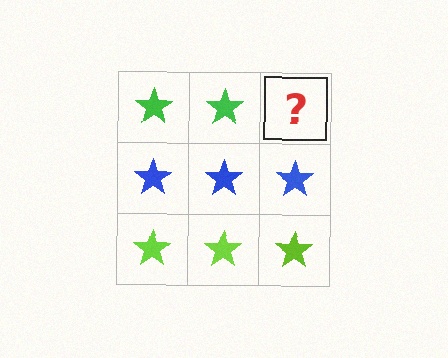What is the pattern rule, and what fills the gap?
The rule is that each row has a consistent color. The gap should be filled with a green star.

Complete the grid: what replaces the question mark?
The question mark should be replaced with a green star.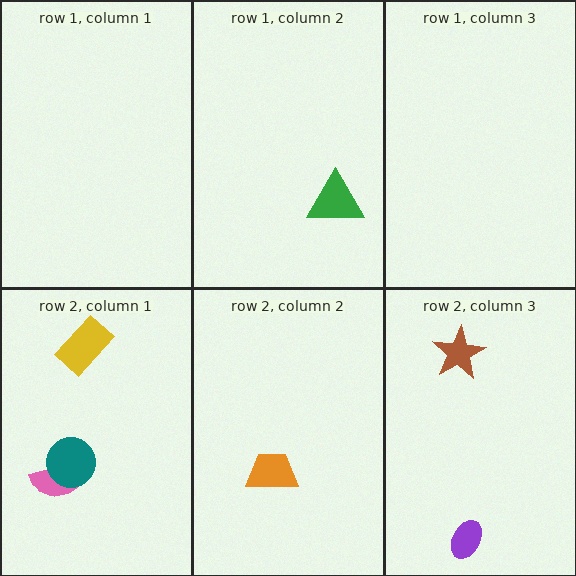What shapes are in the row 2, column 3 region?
The brown star, the purple ellipse.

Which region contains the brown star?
The row 2, column 3 region.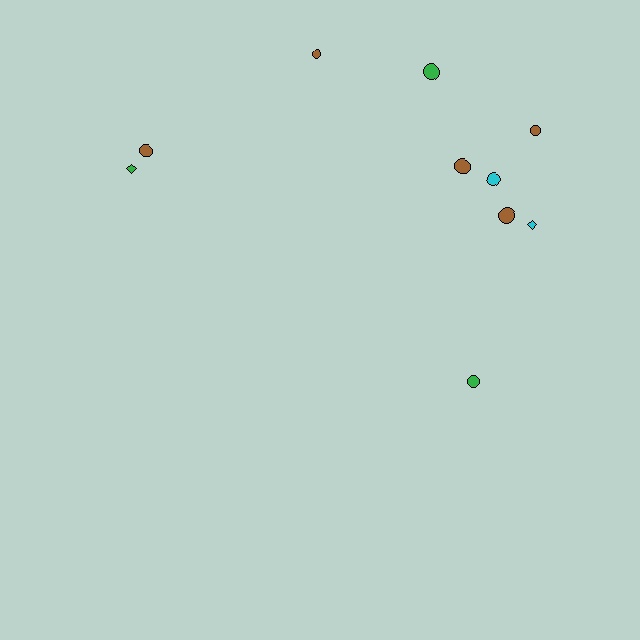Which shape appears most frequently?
Circle, with 8 objects.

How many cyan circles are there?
There is 1 cyan circle.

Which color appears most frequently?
Brown, with 5 objects.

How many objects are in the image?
There are 10 objects.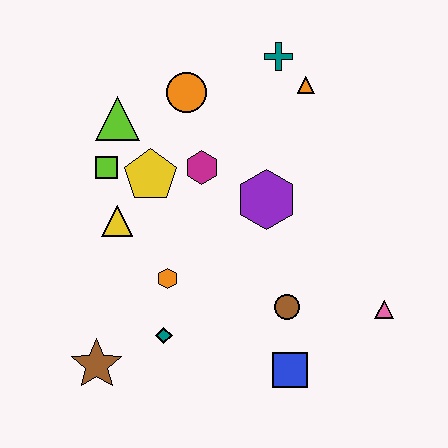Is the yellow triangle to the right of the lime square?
Yes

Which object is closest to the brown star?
The teal diamond is closest to the brown star.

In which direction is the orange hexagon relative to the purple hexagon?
The orange hexagon is to the left of the purple hexagon.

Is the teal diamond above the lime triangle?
No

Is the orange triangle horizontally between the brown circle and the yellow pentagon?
No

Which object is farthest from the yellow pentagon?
The pink triangle is farthest from the yellow pentagon.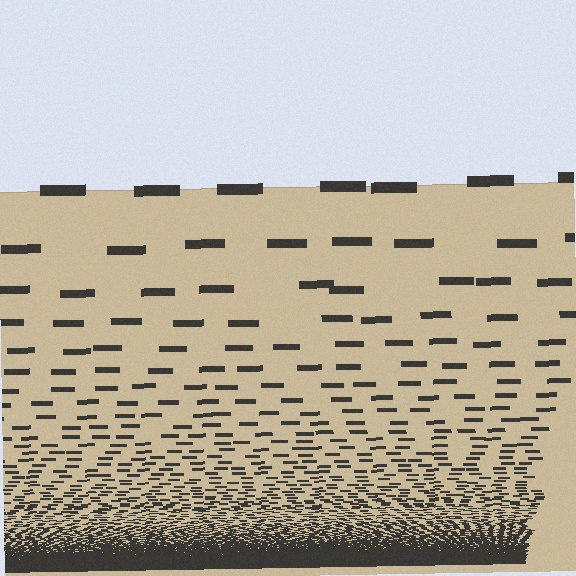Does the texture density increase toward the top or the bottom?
Density increases toward the bottom.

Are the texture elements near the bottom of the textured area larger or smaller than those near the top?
Smaller. The gradient is inverted — elements near the bottom are smaller and denser.